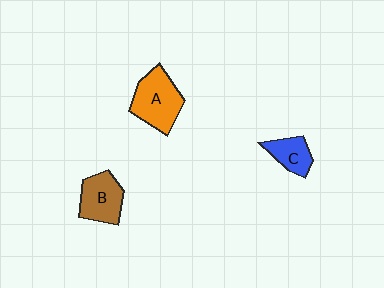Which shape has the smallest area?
Shape C (blue).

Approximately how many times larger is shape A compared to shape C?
Approximately 1.8 times.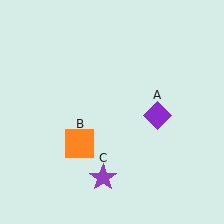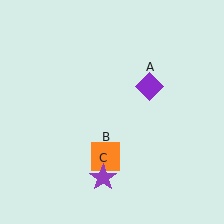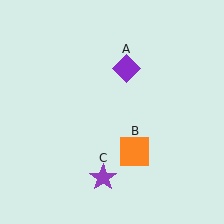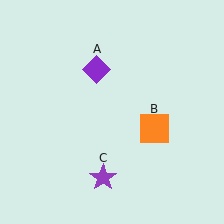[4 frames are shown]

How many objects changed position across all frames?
2 objects changed position: purple diamond (object A), orange square (object B).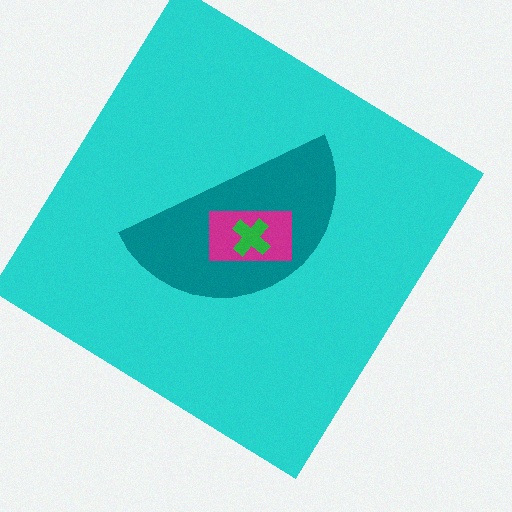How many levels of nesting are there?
4.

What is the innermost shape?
The green cross.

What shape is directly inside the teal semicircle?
The magenta rectangle.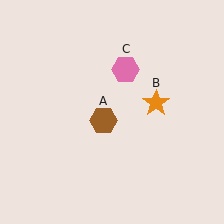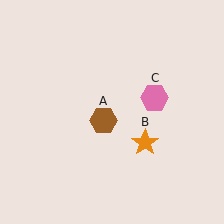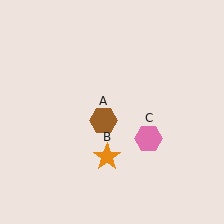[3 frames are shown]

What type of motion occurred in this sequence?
The orange star (object B), pink hexagon (object C) rotated clockwise around the center of the scene.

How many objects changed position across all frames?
2 objects changed position: orange star (object B), pink hexagon (object C).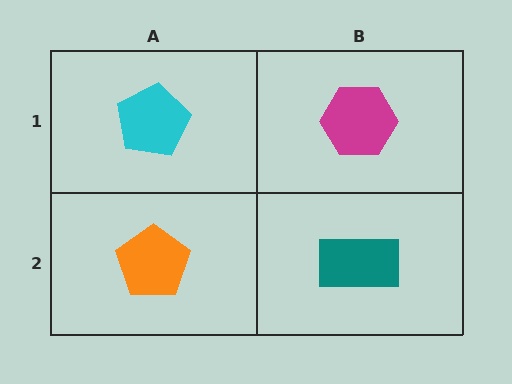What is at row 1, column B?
A magenta hexagon.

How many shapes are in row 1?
2 shapes.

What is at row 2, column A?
An orange pentagon.